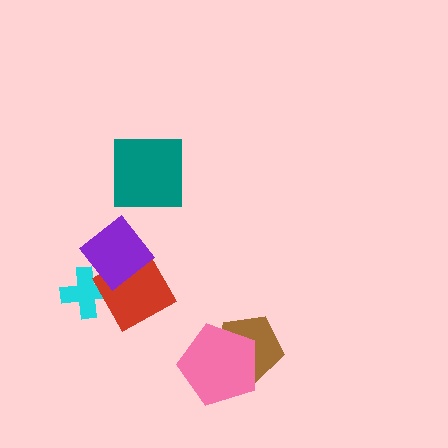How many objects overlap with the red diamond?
2 objects overlap with the red diamond.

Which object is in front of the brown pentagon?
The pink pentagon is in front of the brown pentagon.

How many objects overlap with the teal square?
0 objects overlap with the teal square.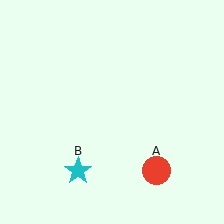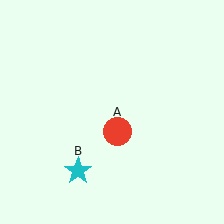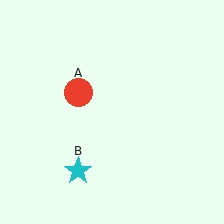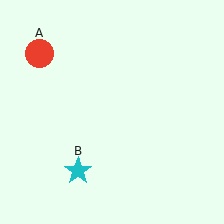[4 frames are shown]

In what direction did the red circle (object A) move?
The red circle (object A) moved up and to the left.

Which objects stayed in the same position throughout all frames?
Cyan star (object B) remained stationary.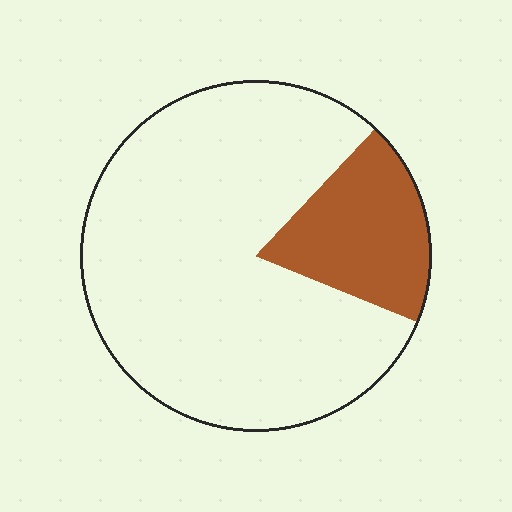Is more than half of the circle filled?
No.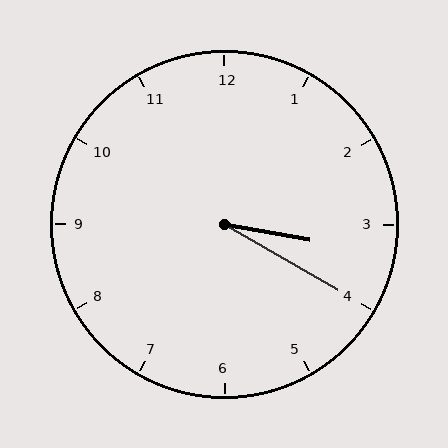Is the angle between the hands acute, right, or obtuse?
It is acute.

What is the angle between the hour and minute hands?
Approximately 20 degrees.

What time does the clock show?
3:20.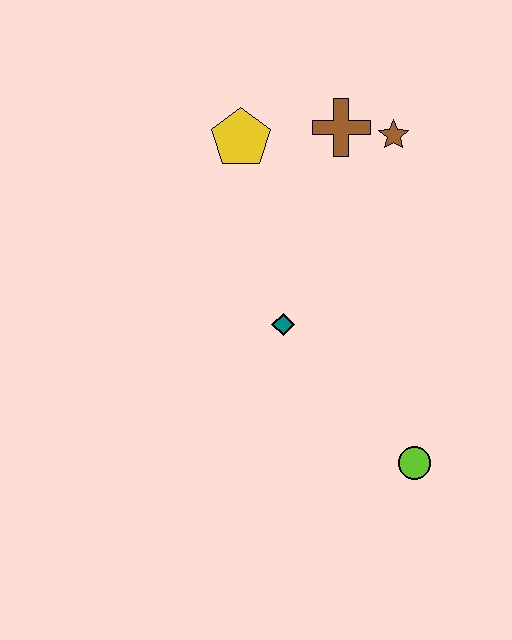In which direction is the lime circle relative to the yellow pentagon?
The lime circle is below the yellow pentagon.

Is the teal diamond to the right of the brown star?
No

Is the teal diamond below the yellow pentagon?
Yes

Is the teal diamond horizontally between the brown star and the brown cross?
No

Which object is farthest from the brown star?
The lime circle is farthest from the brown star.